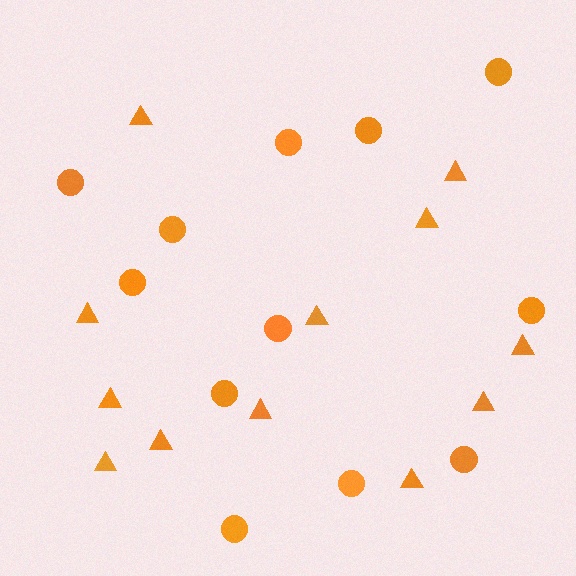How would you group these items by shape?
There are 2 groups: one group of circles (12) and one group of triangles (12).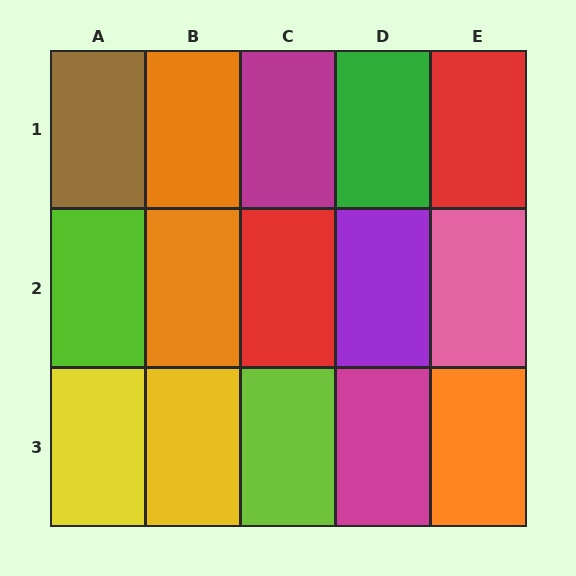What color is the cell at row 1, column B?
Orange.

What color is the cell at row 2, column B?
Orange.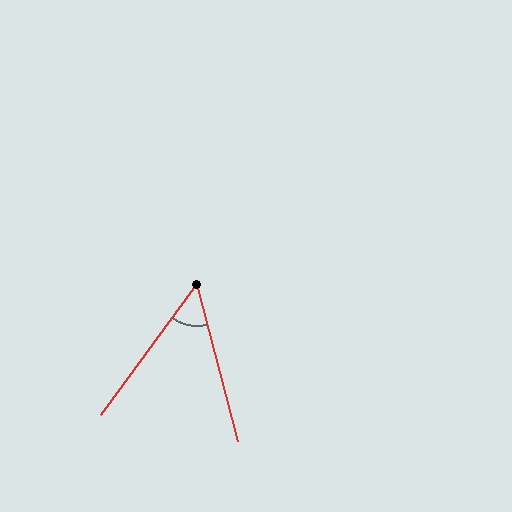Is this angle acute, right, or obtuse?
It is acute.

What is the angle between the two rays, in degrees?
Approximately 51 degrees.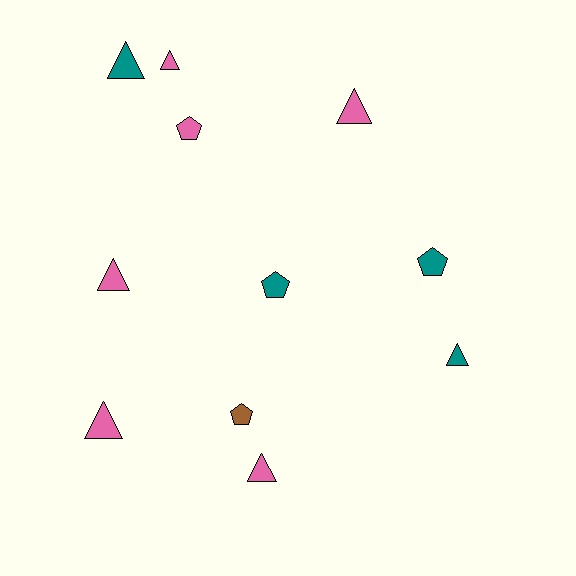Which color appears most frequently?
Pink, with 6 objects.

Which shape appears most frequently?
Triangle, with 7 objects.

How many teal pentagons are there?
There are 2 teal pentagons.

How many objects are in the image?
There are 11 objects.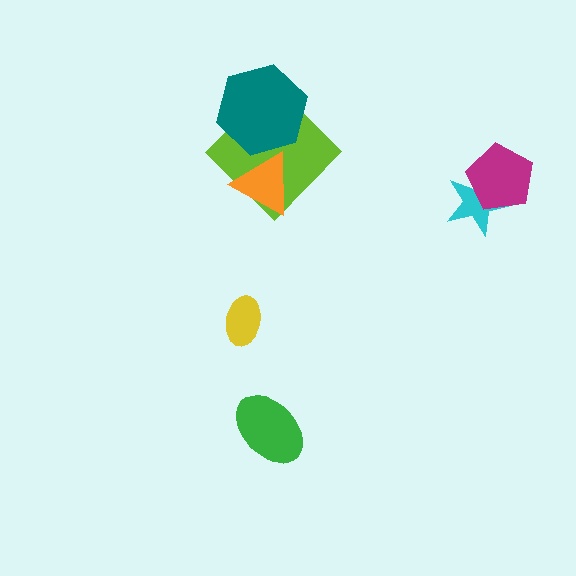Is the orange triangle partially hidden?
Yes, it is partially covered by another shape.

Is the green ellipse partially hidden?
No, no other shape covers it.